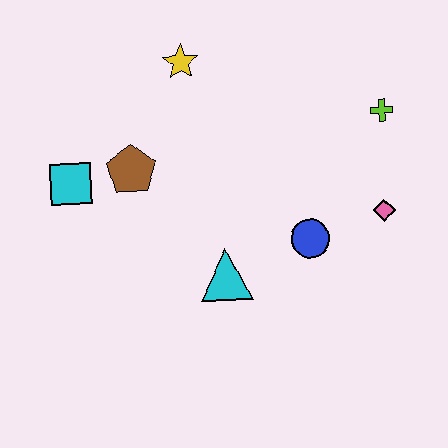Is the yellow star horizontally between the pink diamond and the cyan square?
Yes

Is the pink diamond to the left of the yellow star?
No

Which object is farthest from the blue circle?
The cyan square is farthest from the blue circle.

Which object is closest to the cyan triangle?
The blue circle is closest to the cyan triangle.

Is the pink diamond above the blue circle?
Yes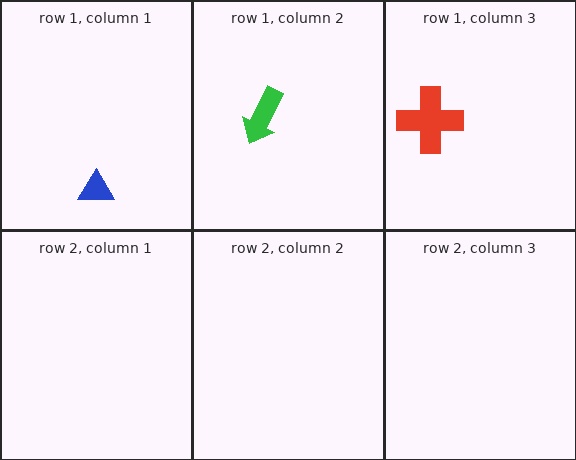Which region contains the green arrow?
The row 1, column 2 region.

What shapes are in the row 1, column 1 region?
The blue triangle.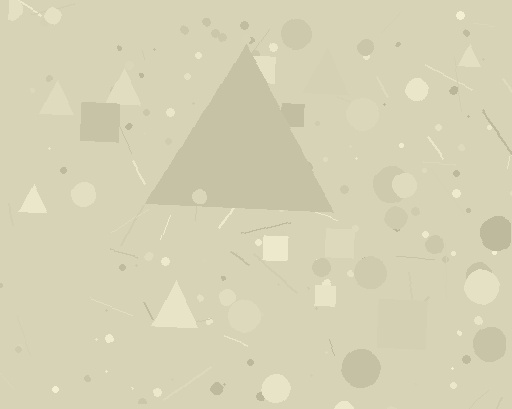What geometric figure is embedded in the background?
A triangle is embedded in the background.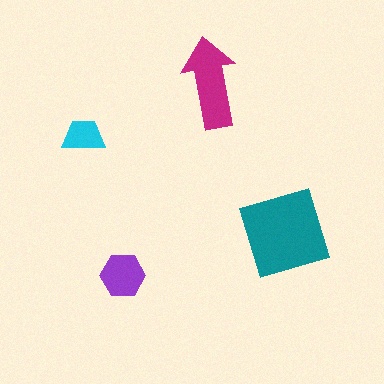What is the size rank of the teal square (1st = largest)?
1st.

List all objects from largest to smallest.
The teal square, the magenta arrow, the purple hexagon, the cyan trapezoid.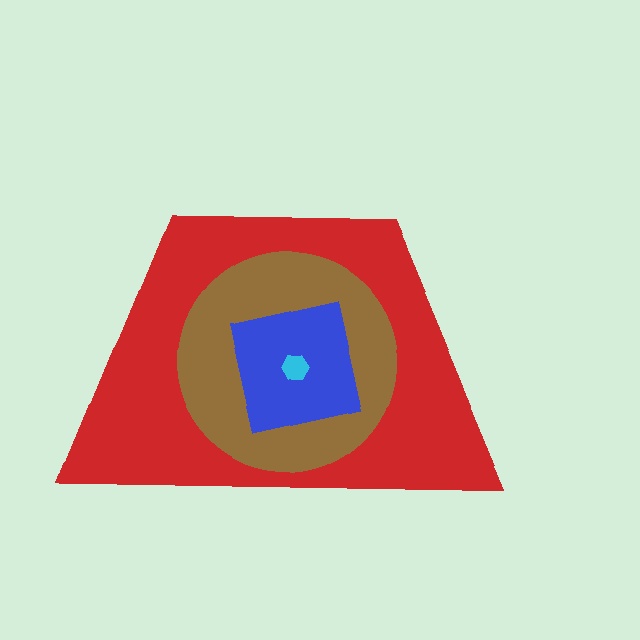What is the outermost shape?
The red trapezoid.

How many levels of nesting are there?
4.